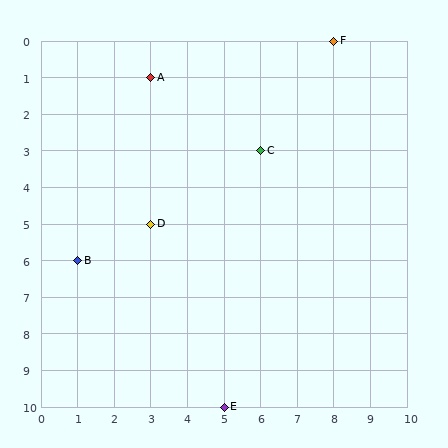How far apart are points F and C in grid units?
Points F and C are 2 columns and 3 rows apart (about 3.6 grid units diagonally).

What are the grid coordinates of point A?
Point A is at grid coordinates (3, 1).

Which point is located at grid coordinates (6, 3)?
Point C is at (6, 3).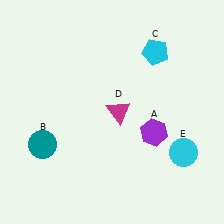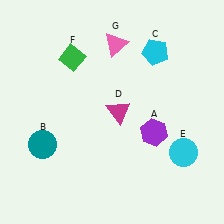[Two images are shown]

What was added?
A green diamond (F), a pink triangle (G) were added in Image 2.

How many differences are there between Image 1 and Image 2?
There are 2 differences between the two images.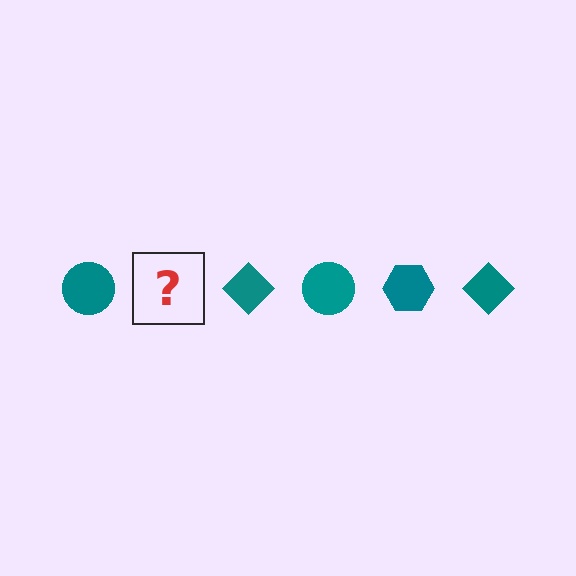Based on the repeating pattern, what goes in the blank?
The blank should be a teal hexagon.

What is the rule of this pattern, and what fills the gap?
The rule is that the pattern cycles through circle, hexagon, diamond shapes in teal. The gap should be filled with a teal hexagon.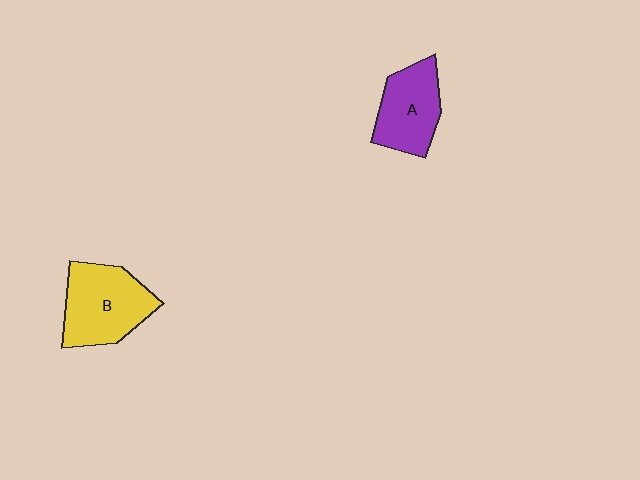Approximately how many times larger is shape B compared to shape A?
Approximately 1.2 times.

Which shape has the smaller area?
Shape A (purple).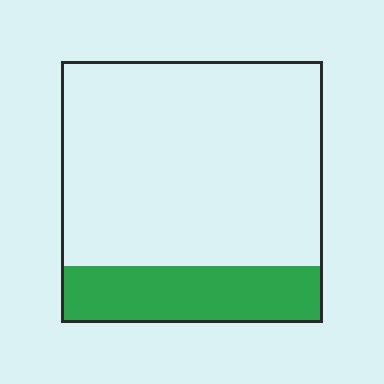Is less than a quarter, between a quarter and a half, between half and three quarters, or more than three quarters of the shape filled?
Less than a quarter.